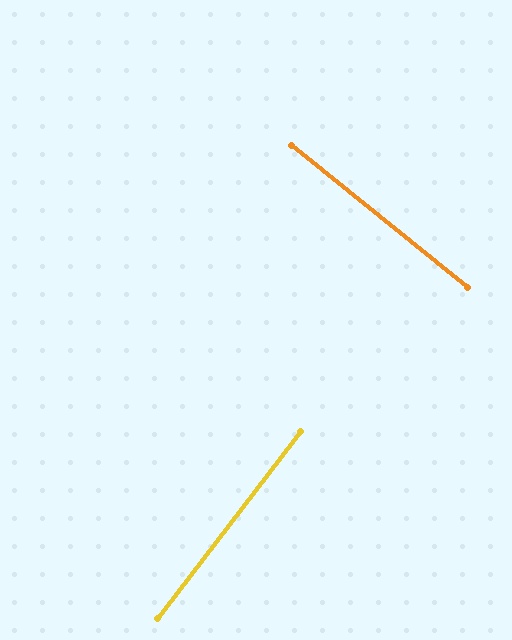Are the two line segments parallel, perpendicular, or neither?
Perpendicular — they meet at approximately 89°.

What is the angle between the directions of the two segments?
Approximately 89 degrees.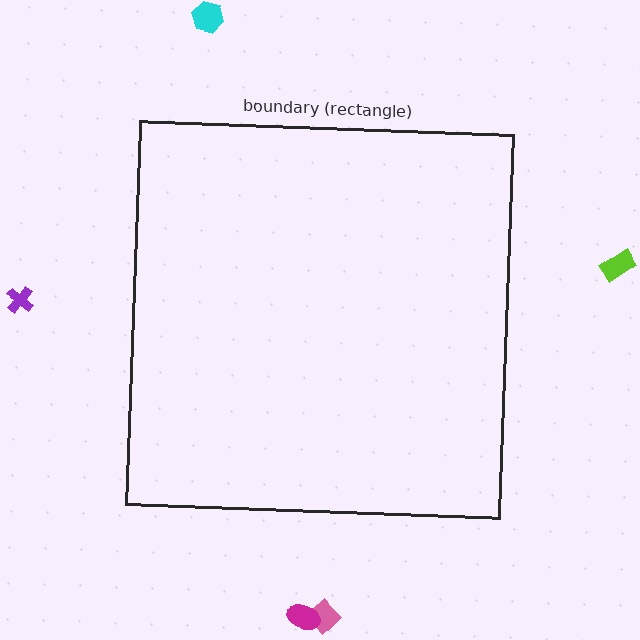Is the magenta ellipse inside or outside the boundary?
Outside.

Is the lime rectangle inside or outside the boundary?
Outside.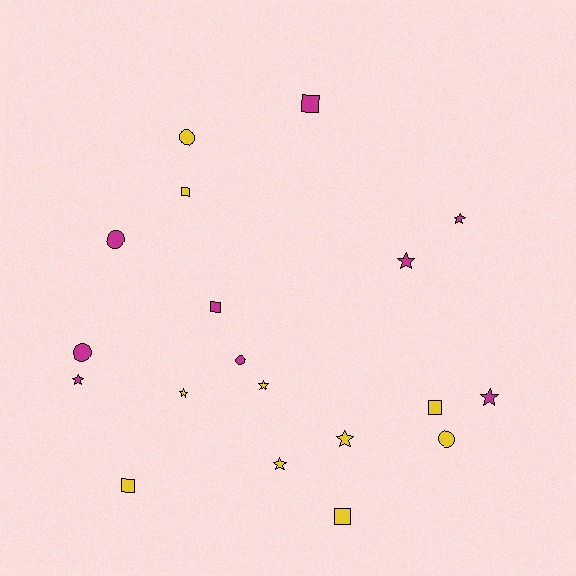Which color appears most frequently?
Yellow, with 10 objects.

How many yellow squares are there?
There are 4 yellow squares.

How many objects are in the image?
There are 19 objects.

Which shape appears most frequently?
Star, with 8 objects.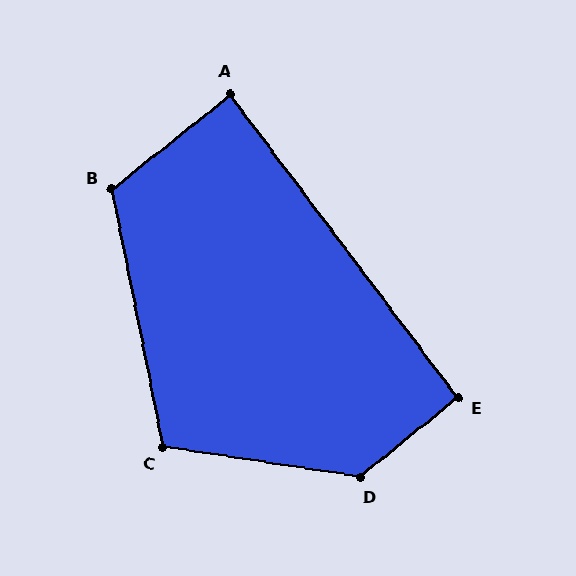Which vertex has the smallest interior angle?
A, at approximately 88 degrees.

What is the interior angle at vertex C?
Approximately 110 degrees (obtuse).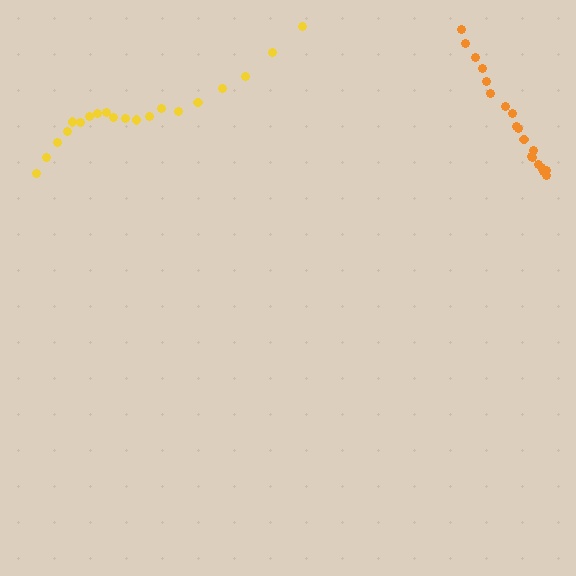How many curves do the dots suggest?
There are 2 distinct paths.